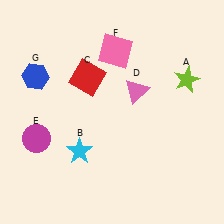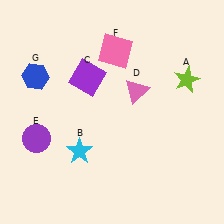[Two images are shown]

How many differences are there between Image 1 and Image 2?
There are 2 differences between the two images.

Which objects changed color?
C changed from red to purple. E changed from magenta to purple.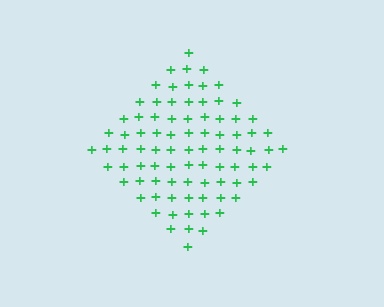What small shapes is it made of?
It is made of small plus signs.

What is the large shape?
The large shape is a diamond.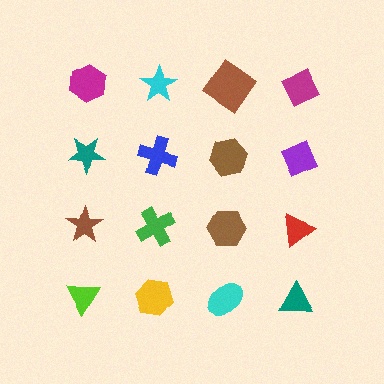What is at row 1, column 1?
A magenta hexagon.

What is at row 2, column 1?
A teal star.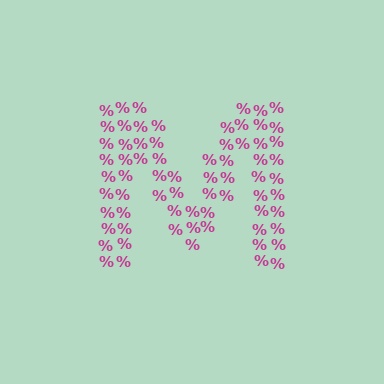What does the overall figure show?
The overall figure shows the letter M.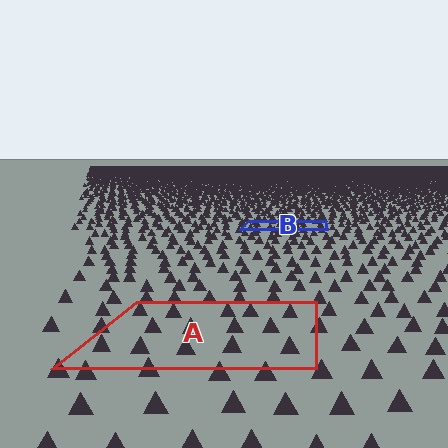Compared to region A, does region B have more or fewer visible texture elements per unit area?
Region B has more texture elements per unit area — they are packed more densely because it is farther away.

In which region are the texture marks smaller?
The texture marks are smaller in region B, because it is farther away.